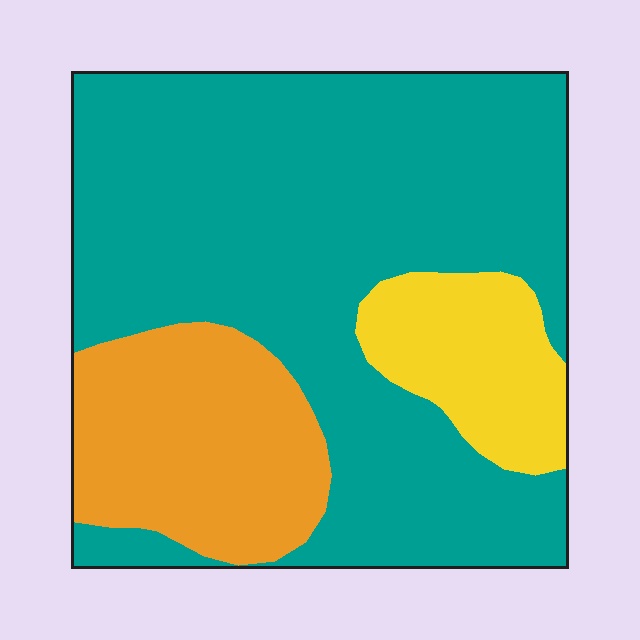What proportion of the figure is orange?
Orange covers around 20% of the figure.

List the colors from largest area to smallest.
From largest to smallest: teal, orange, yellow.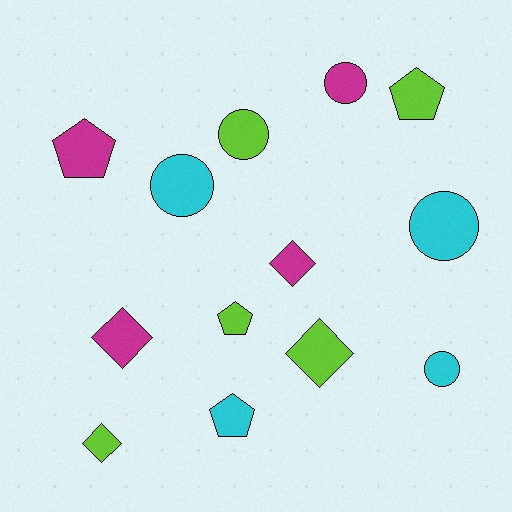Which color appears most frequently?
Lime, with 5 objects.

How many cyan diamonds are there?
There are no cyan diamonds.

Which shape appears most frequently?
Circle, with 5 objects.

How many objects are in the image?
There are 13 objects.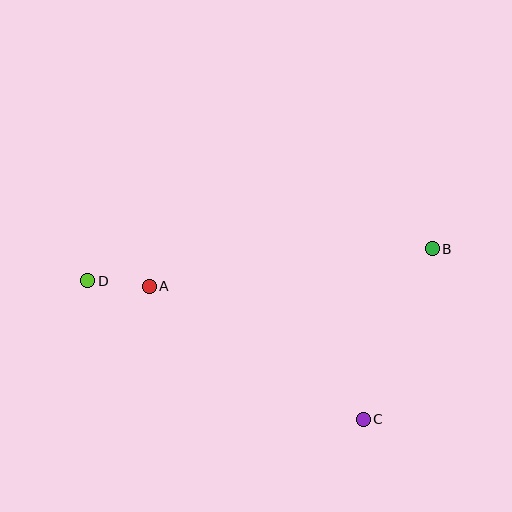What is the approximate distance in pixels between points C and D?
The distance between C and D is approximately 308 pixels.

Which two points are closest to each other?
Points A and D are closest to each other.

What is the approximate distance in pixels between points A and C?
The distance between A and C is approximately 252 pixels.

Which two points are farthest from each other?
Points B and D are farthest from each other.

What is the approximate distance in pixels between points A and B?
The distance between A and B is approximately 285 pixels.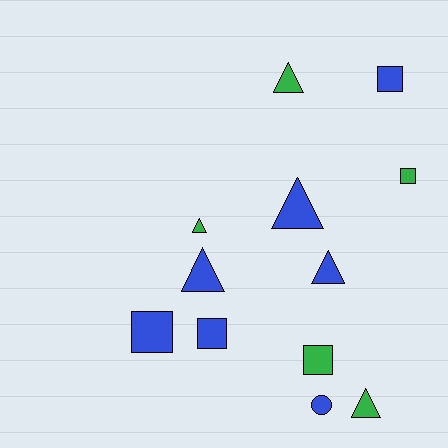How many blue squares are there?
There are 3 blue squares.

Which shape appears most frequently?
Triangle, with 6 objects.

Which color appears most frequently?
Blue, with 7 objects.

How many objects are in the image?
There are 12 objects.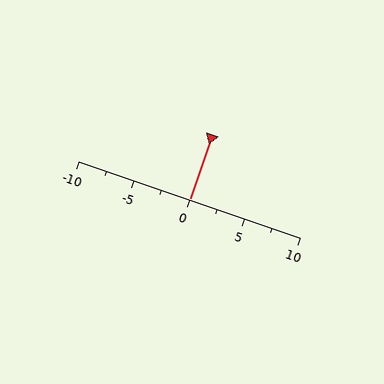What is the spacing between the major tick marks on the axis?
The major ticks are spaced 5 apart.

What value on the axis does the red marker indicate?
The marker indicates approximately 0.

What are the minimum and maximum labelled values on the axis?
The axis runs from -10 to 10.